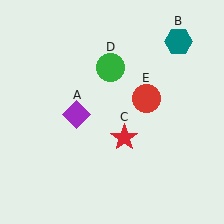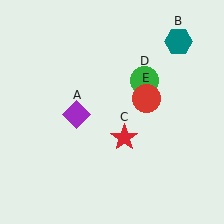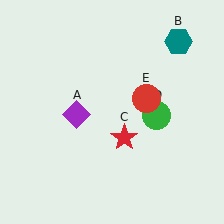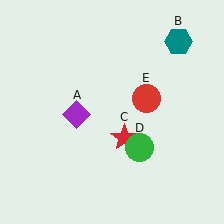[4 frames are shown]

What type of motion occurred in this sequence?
The green circle (object D) rotated clockwise around the center of the scene.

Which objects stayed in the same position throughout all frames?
Purple diamond (object A) and teal hexagon (object B) and red star (object C) and red circle (object E) remained stationary.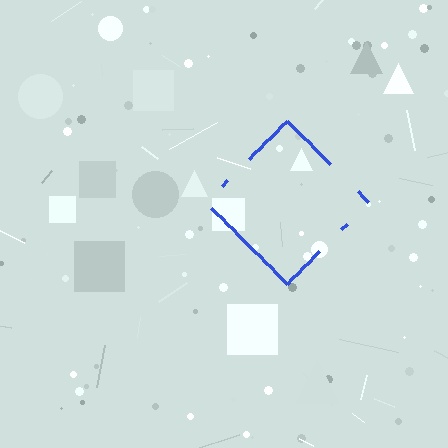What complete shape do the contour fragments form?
The contour fragments form a diamond.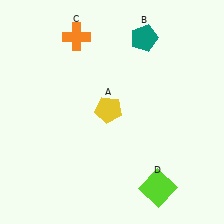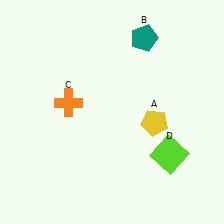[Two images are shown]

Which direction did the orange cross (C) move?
The orange cross (C) moved down.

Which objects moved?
The objects that moved are: the yellow pentagon (A), the orange cross (C), the lime square (D).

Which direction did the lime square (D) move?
The lime square (D) moved up.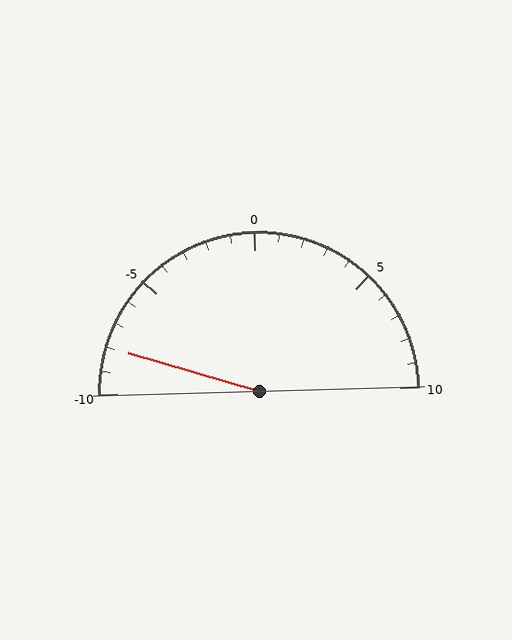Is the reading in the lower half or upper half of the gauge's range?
The reading is in the lower half of the range (-10 to 10).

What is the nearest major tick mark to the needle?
The nearest major tick mark is -10.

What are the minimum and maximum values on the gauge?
The gauge ranges from -10 to 10.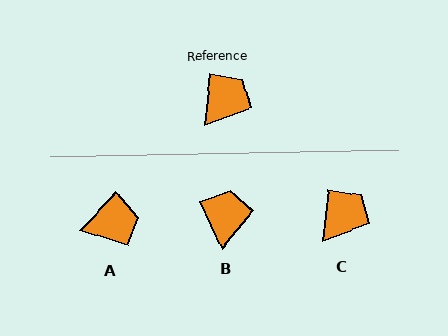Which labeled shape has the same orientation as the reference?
C.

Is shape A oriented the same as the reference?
No, it is off by about 38 degrees.